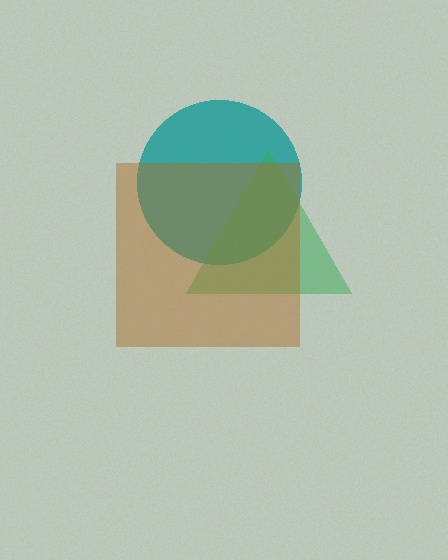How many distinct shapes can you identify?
There are 3 distinct shapes: a teal circle, a green triangle, a brown square.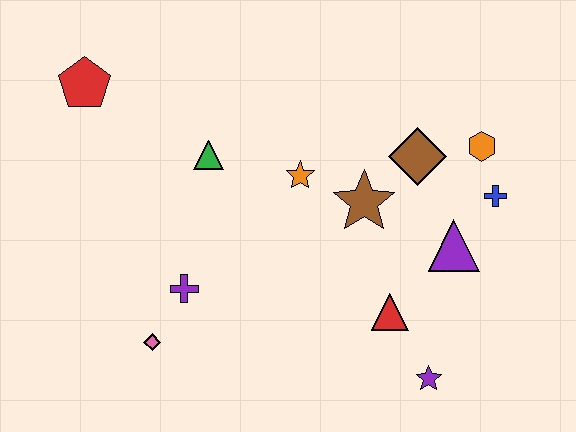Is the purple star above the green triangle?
No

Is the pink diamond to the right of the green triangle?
No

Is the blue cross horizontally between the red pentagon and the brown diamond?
No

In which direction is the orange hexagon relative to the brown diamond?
The orange hexagon is to the right of the brown diamond.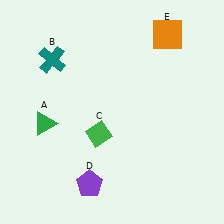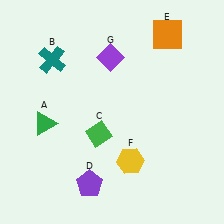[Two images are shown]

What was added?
A yellow hexagon (F), a purple diamond (G) were added in Image 2.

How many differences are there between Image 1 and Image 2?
There are 2 differences between the two images.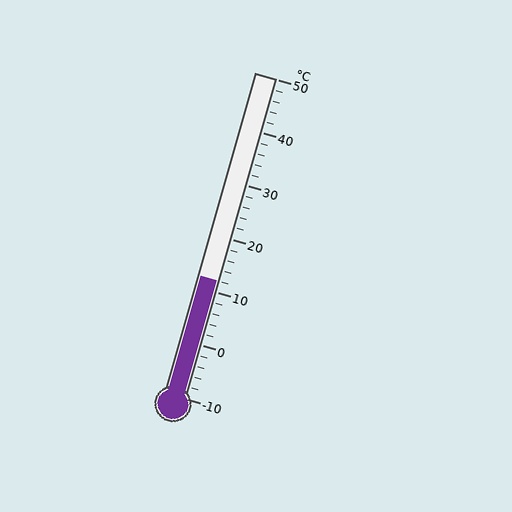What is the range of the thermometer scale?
The thermometer scale ranges from -10°C to 50°C.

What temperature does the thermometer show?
The thermometer shows approximately 12°C.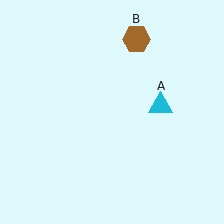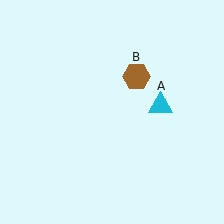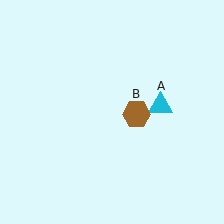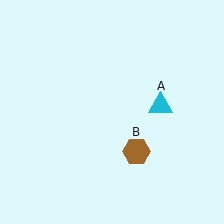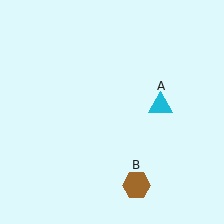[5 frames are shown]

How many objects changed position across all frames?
1 object changed position: brown hexagon (object B).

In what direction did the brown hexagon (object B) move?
The brown hexagon (object B) moved down.